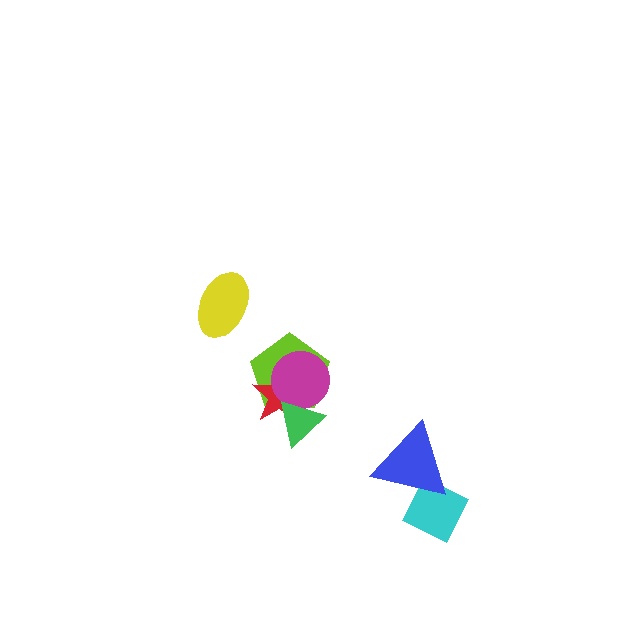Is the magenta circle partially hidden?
Yes, it is partially covered by another shape.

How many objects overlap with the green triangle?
3 objects overlap with the green triangle.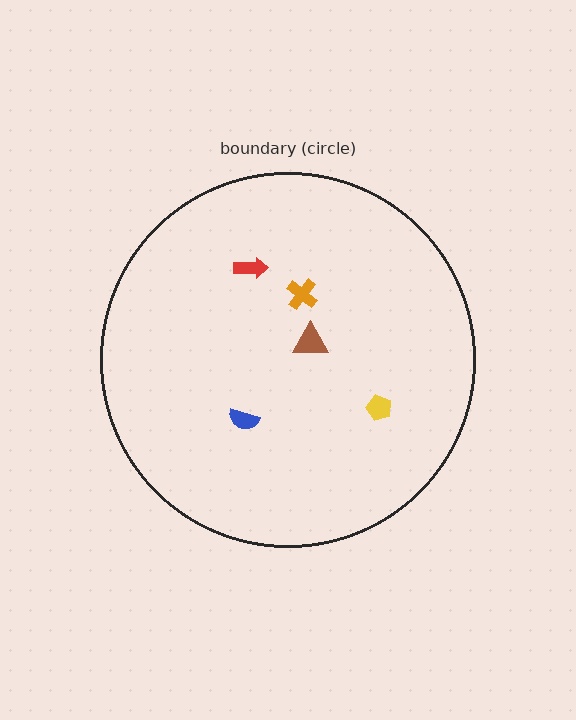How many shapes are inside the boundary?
5 inside, 0 outside.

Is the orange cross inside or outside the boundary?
Inside.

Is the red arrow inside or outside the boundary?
Inside.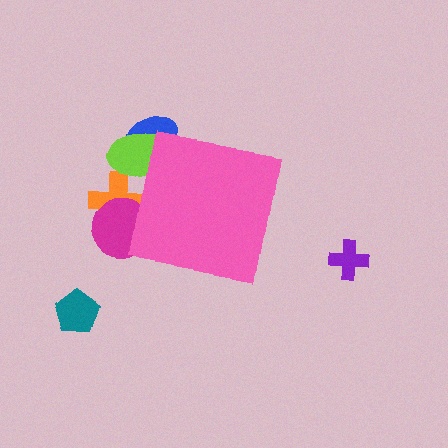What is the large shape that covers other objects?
A pink square.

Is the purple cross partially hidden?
No, the purple cross is fully visible.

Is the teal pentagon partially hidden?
No, the teal pentagon is fully visible.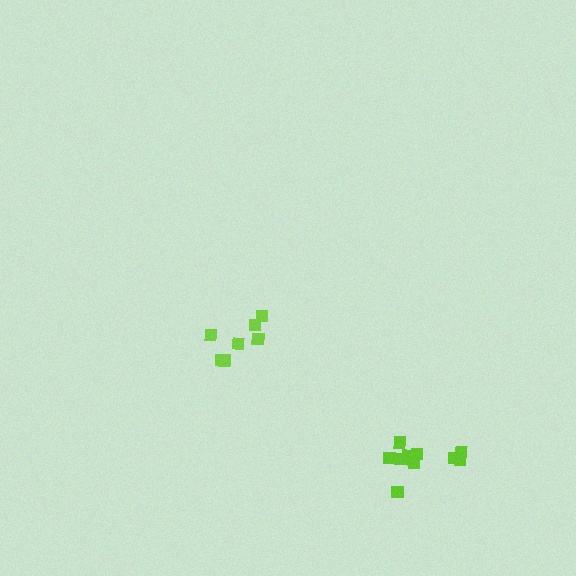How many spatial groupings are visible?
There are 2 spatial groupings.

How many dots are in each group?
Group 1: 11 dots, Group 2: 8 dots (19 total).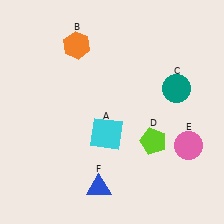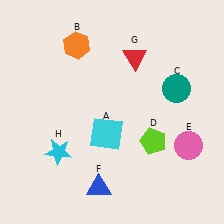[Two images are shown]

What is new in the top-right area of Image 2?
A red triangle (G) was added in the top-right area of Image 2.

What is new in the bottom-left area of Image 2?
A cyan star (H) was added in the bottom-left area of Image 2.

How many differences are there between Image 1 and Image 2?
There are 2 differences between the two images.